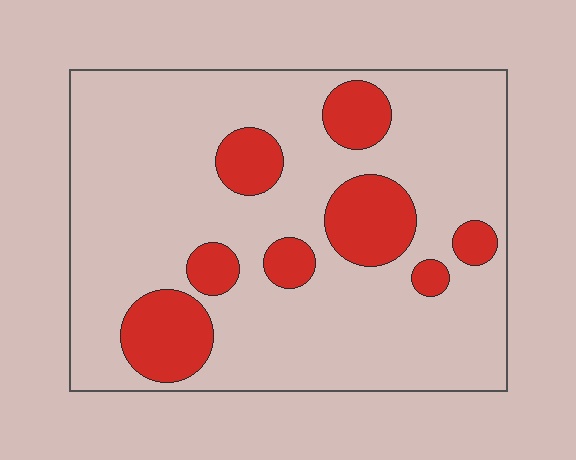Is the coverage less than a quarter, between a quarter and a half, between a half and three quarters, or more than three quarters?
Less than a quarter.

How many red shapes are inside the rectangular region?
8.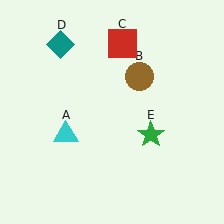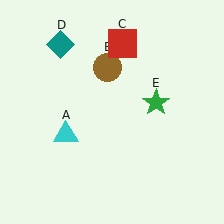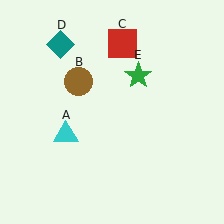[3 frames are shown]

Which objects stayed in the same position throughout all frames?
Cyan triangle (object A) and red square (object C) and teal diamond (object D) remained stationary.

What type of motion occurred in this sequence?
The brown circle (object B), green star (object E) rotated counterclockwise around the center of the scene.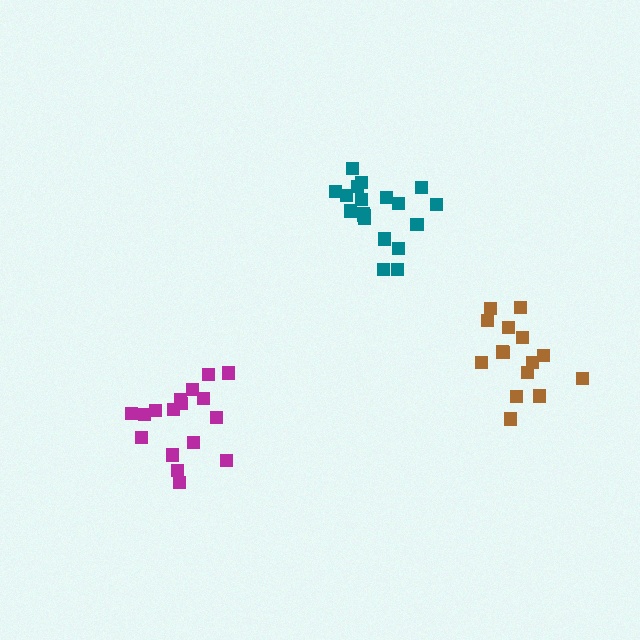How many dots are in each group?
Group 1: 20 dots, Group 2: 15 dots, Group 3: 17 dots (52 total).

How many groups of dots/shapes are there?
There are 3 groups.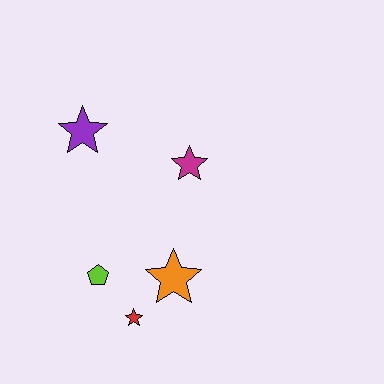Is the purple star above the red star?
Yes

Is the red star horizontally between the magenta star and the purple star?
Yes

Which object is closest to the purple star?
The magenta star is closest to the purple star.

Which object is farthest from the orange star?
The purple star is farthest from the orange star.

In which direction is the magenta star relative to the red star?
The magenta star is above the red star.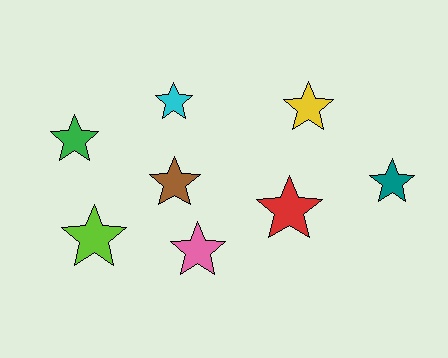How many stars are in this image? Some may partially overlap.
There are 8 stars.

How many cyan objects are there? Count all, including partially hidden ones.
There is 1 cyan object.